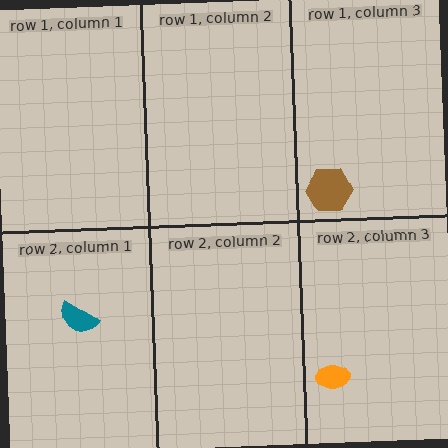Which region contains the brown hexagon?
The row 1, column 3 region.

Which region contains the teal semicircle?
The row 2, column 1 region.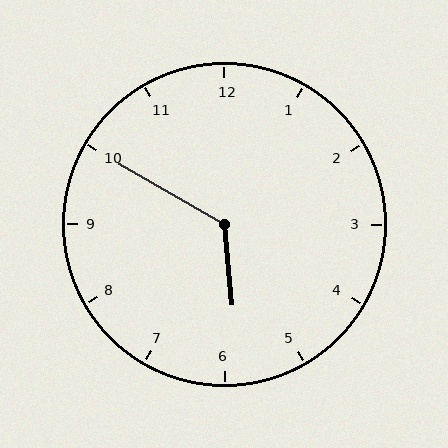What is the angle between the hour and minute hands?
Approximately 125 degrees.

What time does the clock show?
5:50.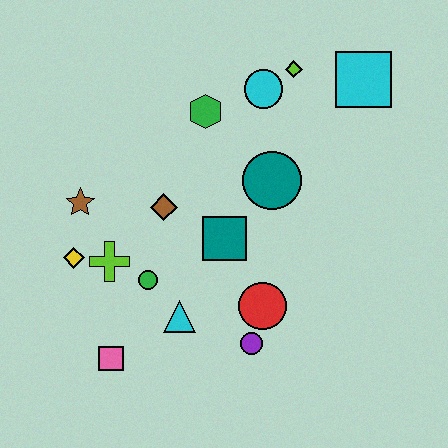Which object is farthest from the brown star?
The cyan square is farthest from the brown star.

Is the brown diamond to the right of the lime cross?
Yes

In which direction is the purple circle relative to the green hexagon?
The purple circle is below the green hexagon.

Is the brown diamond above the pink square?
Yes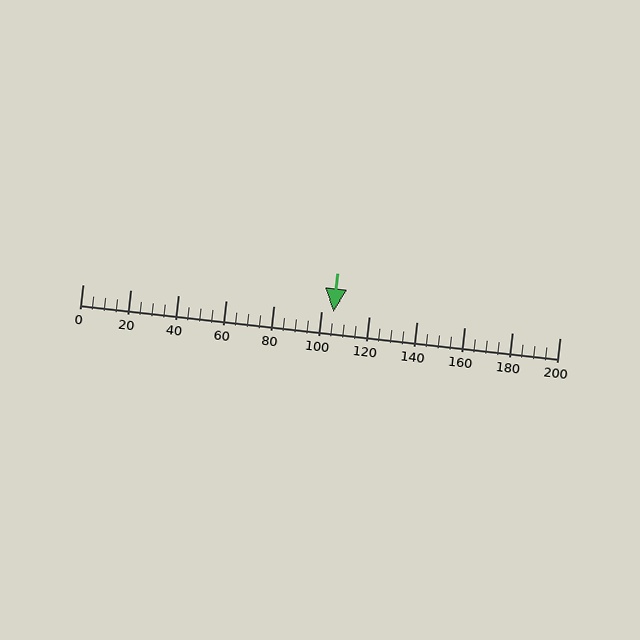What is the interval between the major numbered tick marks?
The major tick marks are spaced 20 units apart.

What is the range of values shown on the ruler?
The ruler shows values from 0 to 200.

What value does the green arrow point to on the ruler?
The green arrow points to approximately 105.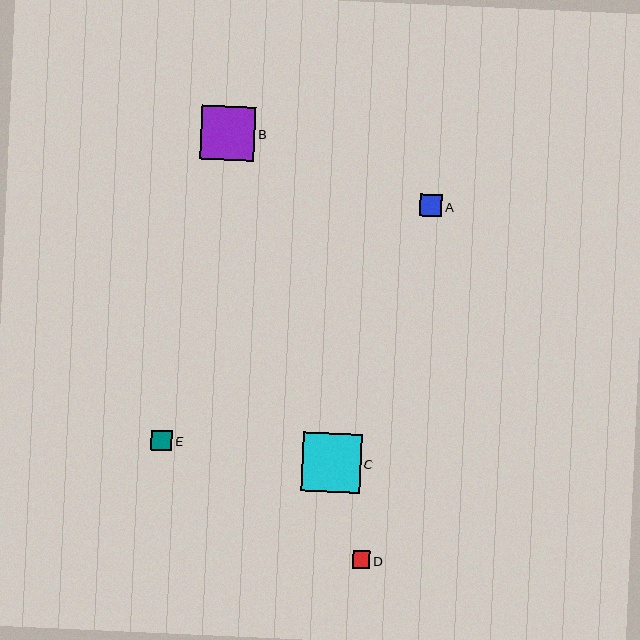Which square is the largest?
Square C is the largest with a size of approximately 59 pixels.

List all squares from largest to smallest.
From largest to smallest: C, B, A, E, D.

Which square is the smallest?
Square D is the smallest with a size of approximately 17 pixels.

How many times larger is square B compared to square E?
Square B is approximately 2.6 times the size of square E.